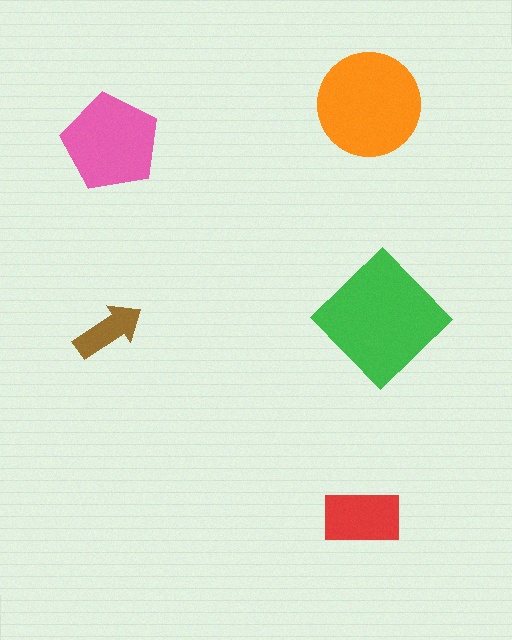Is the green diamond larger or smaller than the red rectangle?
Larger.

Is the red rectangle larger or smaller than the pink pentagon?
Smaller.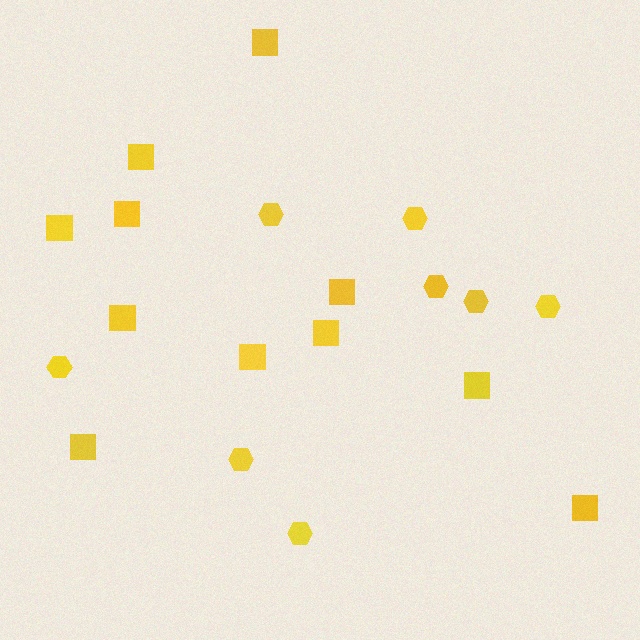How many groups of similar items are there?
There are 2 groups: one group of squares (11) and one group of hexagons (8).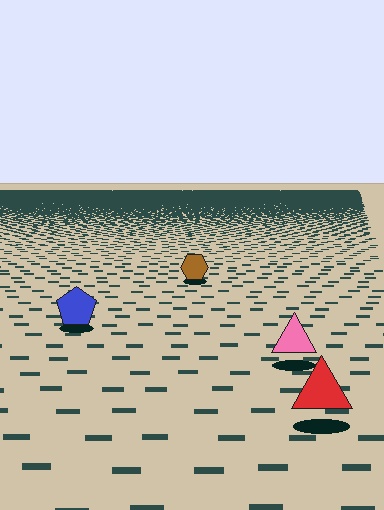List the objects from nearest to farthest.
From nearest to farthest: the red triangle, the pink triangle, the blue pentagon, the brown hexagon.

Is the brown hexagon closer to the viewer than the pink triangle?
No. The pink triangle is closer — you can tell from the texture gradient: the ground texture is coarser near it.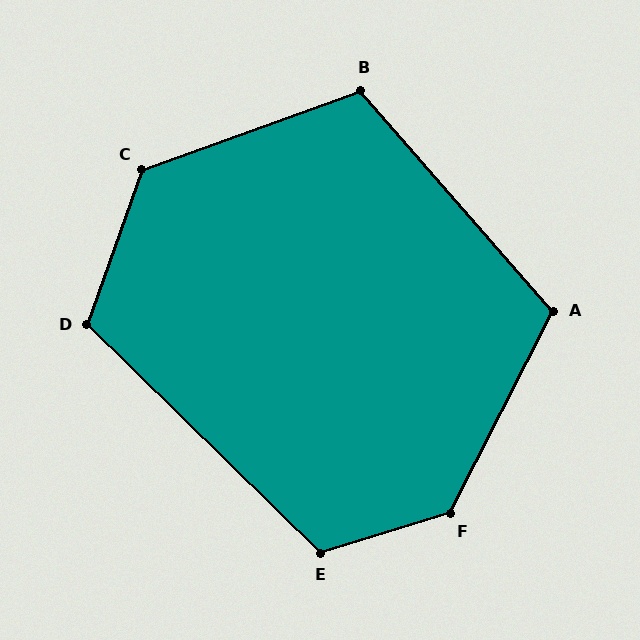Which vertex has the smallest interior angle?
B, at approximately 111 degrees.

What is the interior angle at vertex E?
Approximately 119 degrees (obtuse).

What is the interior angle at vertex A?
Approximately 112 degrees (obtuse).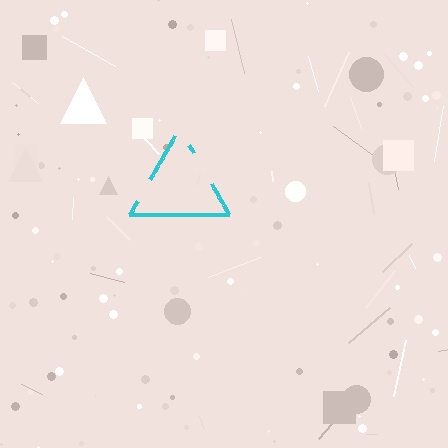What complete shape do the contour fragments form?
The contour fragments form a triangle.